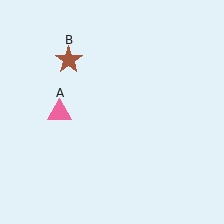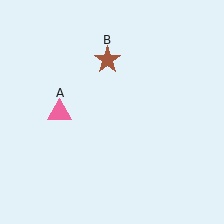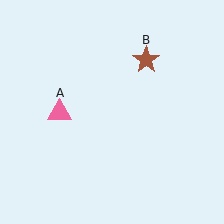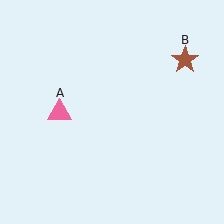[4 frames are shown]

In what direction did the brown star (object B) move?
The brown star (object B) moved right.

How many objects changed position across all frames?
1 object changed position: brown star (object B).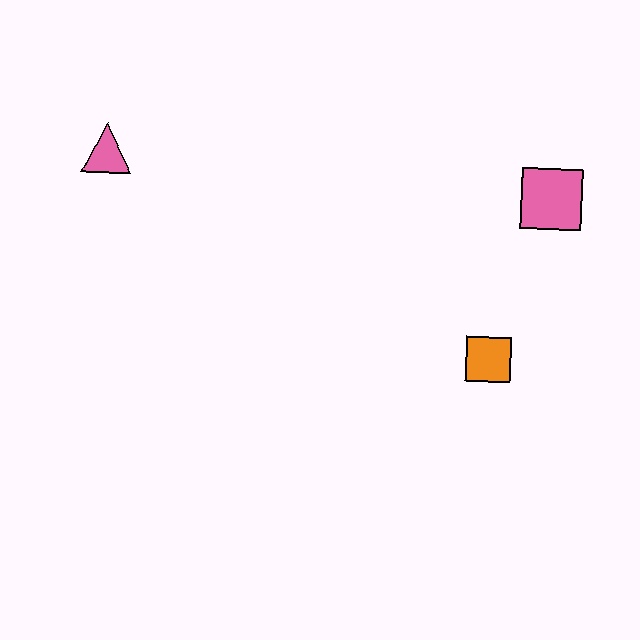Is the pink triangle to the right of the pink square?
No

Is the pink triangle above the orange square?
Yes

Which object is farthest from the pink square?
The pink triangle is farthest from the pink square.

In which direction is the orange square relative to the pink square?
The orange square is below the pink square.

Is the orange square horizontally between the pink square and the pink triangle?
Yes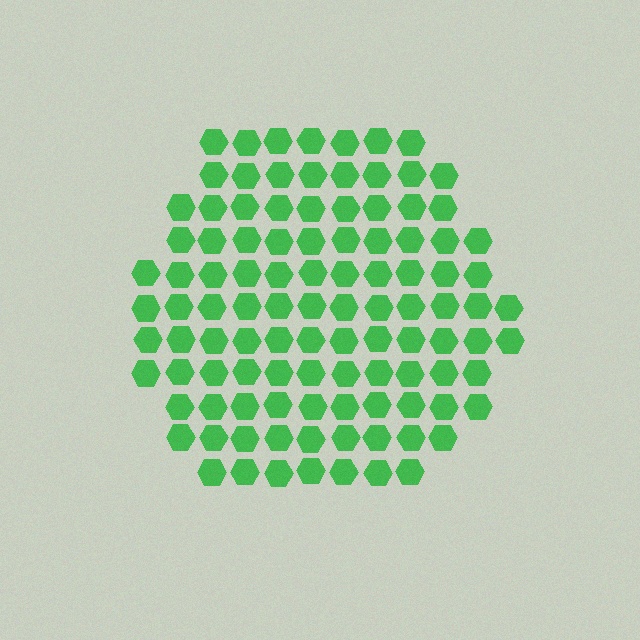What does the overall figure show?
The overall figure shows a hexagon.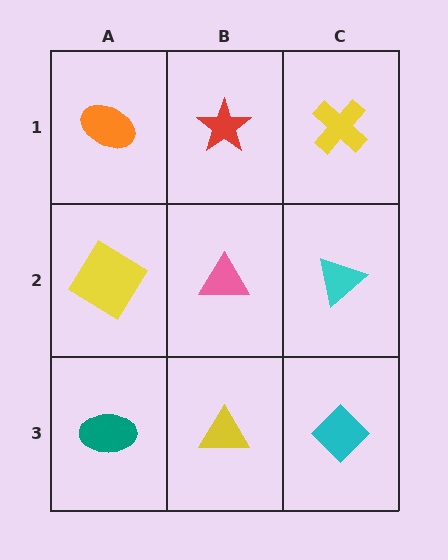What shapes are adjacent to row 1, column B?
A pink triangle (row 2, column B), an orange ellipse (row 1, column A), a yellow cross (row 1, column C).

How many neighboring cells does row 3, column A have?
2.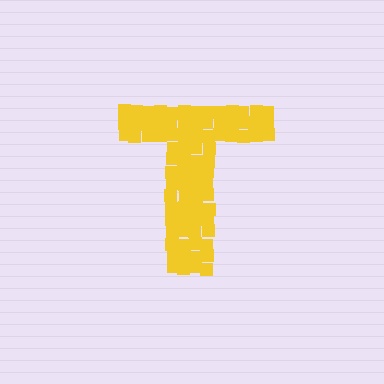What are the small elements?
The small elements are squares.